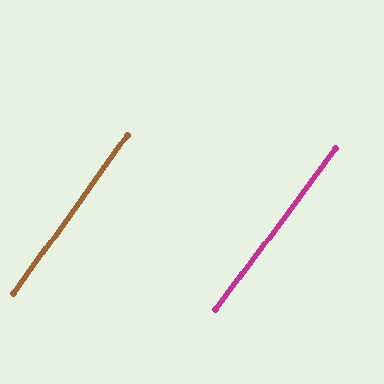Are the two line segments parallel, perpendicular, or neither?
Parallel — their directions differ by only 1.3°.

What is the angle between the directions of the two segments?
Approximately 1 degree.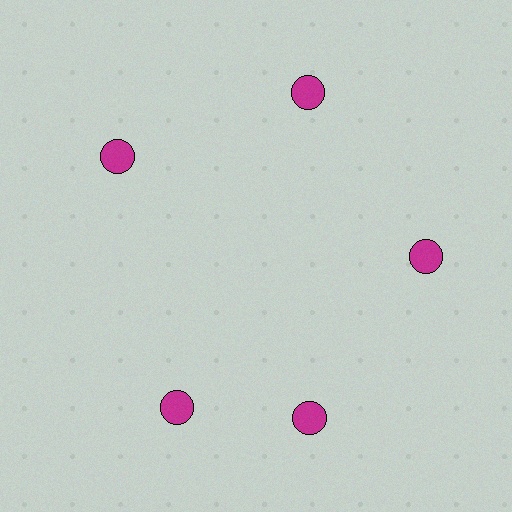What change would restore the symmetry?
The symmetry would be restored by rotating it back into even spacing with its neighbors so that all 5 circles sit at equal angles and equal distance from the center.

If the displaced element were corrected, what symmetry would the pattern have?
It would have 5-fold rotational symmetry — the pattern would map onto itself every 72 degrees.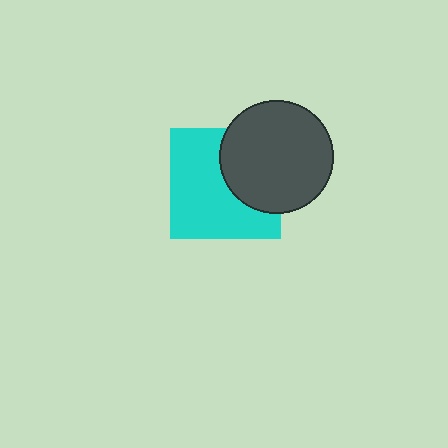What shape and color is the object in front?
The object in front is a dark gray circle.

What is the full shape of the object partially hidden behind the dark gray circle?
The partially hidden object is a cyan square.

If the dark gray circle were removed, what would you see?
You would see the complete cyan square.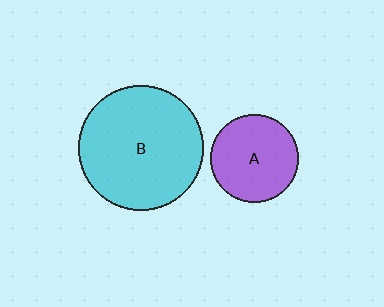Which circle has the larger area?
Circle B (cyan).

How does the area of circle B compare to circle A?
Approximately 2.0 times.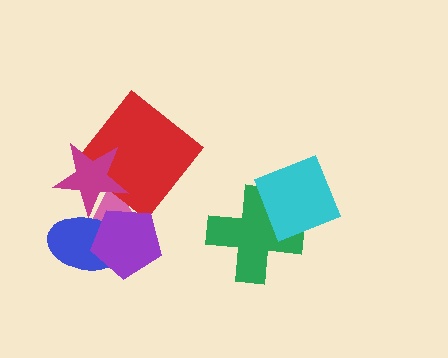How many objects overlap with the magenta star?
3 objects overlap with the magenta star.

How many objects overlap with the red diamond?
2 objects overlap with the red diamond.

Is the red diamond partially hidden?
Yes, it is partially covered by another shape.